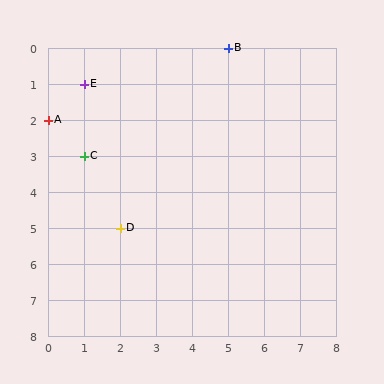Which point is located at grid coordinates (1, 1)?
Point E is at (1, 1).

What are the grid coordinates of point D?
Point D is at grid coordinates (2, 5).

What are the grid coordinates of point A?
Point A is at grid coordinates (0, 2).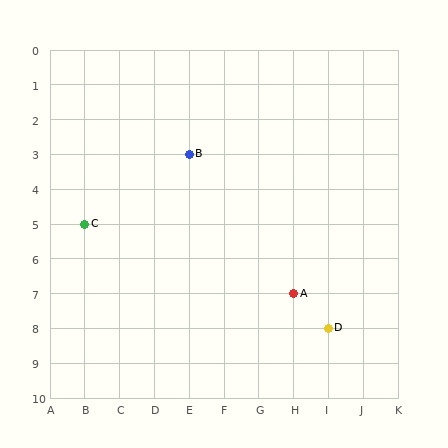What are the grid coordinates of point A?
Point A is at grid coordinates (H, 7).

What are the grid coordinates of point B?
Point B is at grid coordinates (E, 3).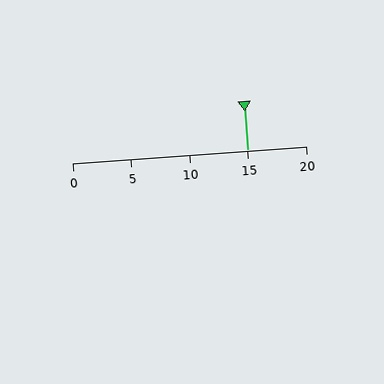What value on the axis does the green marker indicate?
The marker indicates approximately 15.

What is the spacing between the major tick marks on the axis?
The major ticks are spaced 5 apart.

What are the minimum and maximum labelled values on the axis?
The axis runs from 0 to 20.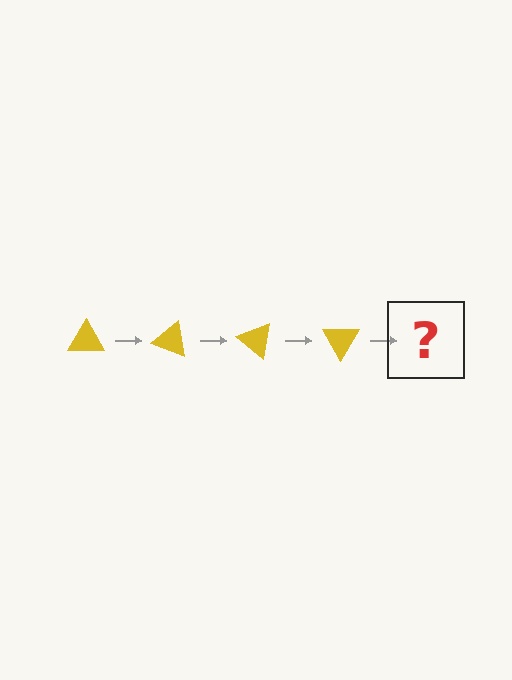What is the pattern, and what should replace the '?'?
The pattern is that the triangle rotates 20 degrees each step. The '?' should be a yellow triangle rotated 80 degrees.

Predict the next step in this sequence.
The next step is a yellow triangle rotated 80 degrees.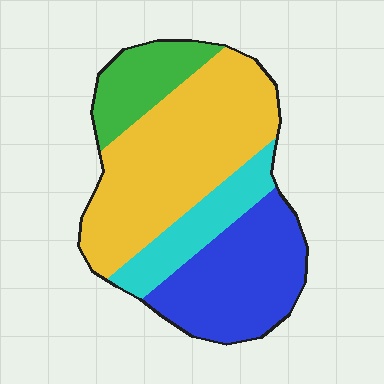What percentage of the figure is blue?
Blue covers roughly 30% of the figure.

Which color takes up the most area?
Yellow, at roughly 45%.